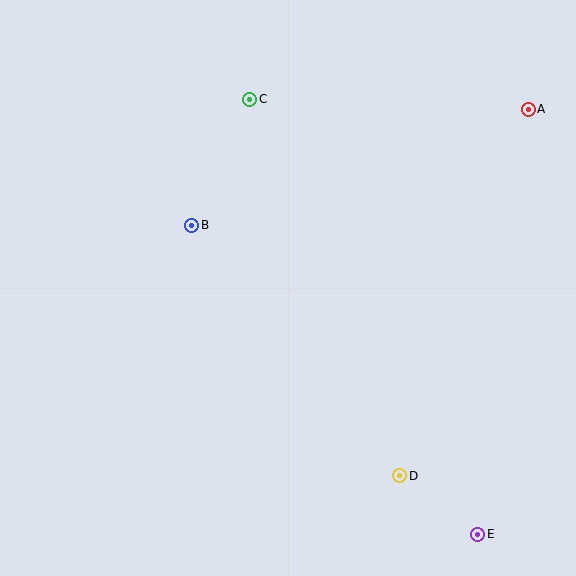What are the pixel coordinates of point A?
Point A is at (528, 109).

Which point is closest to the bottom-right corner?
Point E is closest to the bottom-right corner.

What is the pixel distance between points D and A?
The distance between D and A is 388 pixels.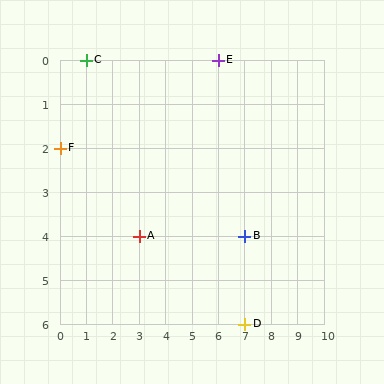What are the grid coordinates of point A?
Point A is at grid coordinates (3, 4).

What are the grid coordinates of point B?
Point B is at grid coordinates (7, 4).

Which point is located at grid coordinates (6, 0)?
Point E is at (6, 0).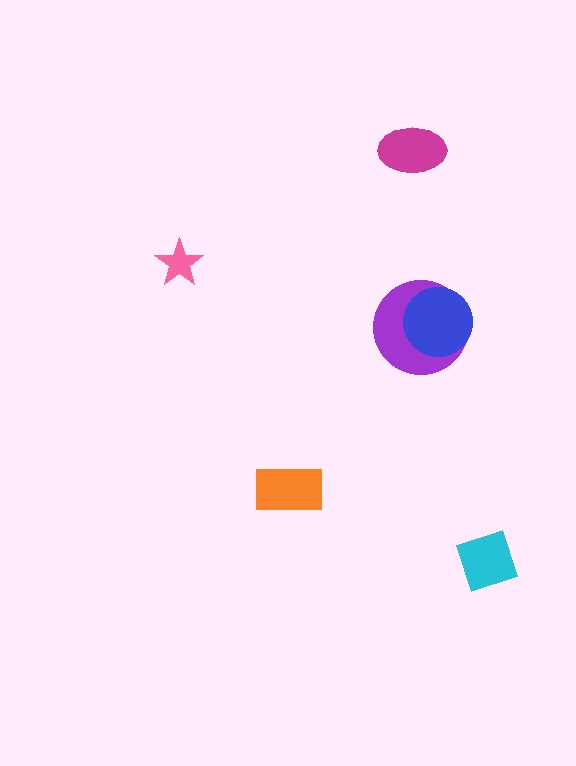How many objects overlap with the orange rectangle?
0 objects overlap with the orange rectangle.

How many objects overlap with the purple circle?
1 object overlaps with the purple circle.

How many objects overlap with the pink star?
0 objects overlap with the pink star.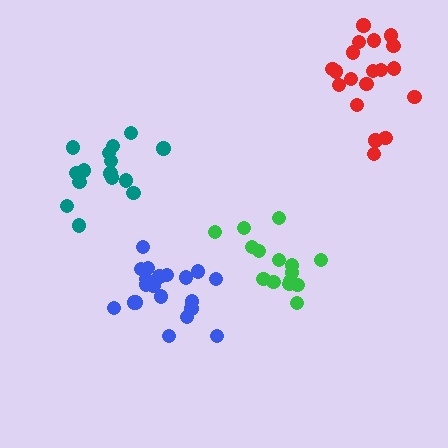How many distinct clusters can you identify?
There are 4 distinct clusters.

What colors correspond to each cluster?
The clusters are colored: blue, teal, red, green.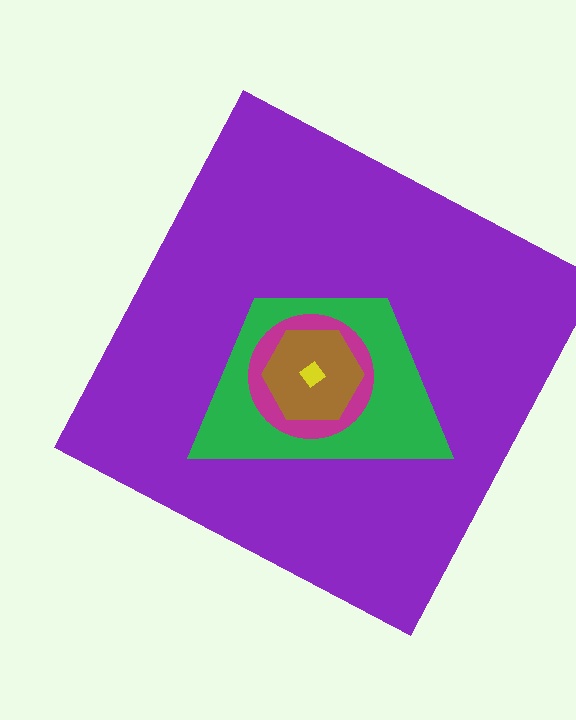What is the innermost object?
The yellow diamond.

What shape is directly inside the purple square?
The green trapezoid.